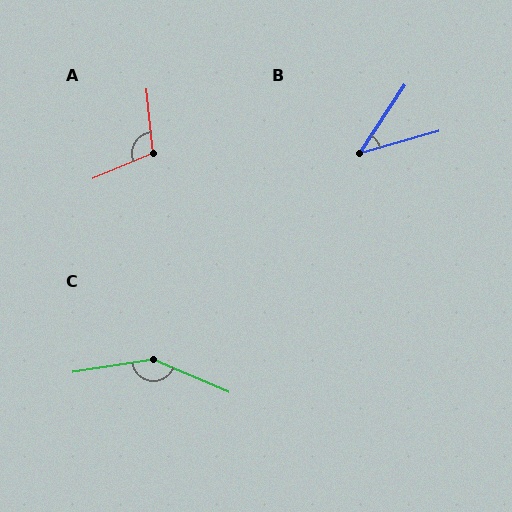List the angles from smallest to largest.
B (41°), A (106°), C (148°).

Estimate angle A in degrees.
Approximately 106 degrees.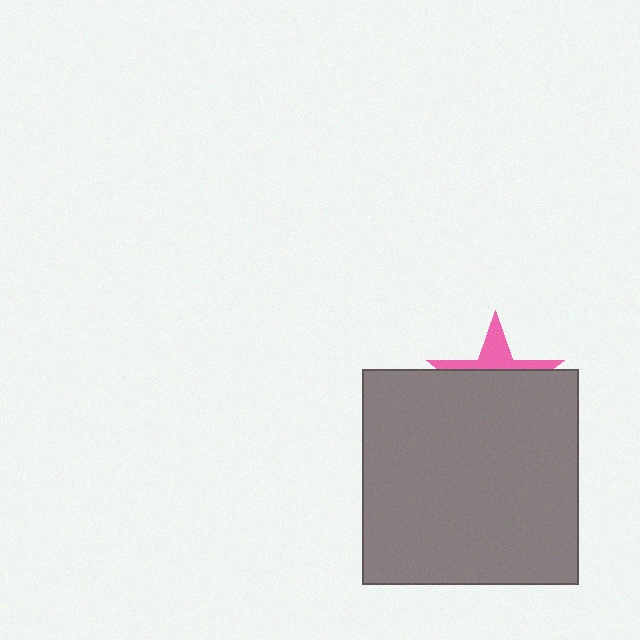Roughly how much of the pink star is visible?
A small part of it is visible (roughly 34%).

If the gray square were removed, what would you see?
You would see the complete pink star.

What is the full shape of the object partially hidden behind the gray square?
The partially hidden object is a pink star.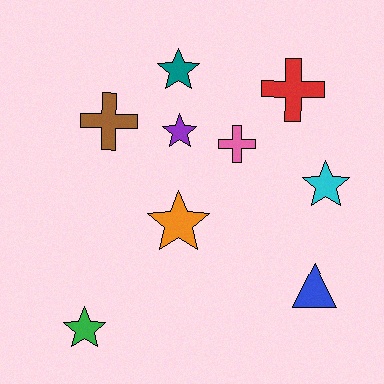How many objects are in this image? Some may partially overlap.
There are 9 objects.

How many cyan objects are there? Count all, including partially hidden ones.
There is 1 cyan object.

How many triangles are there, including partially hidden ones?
There is 1 triangle.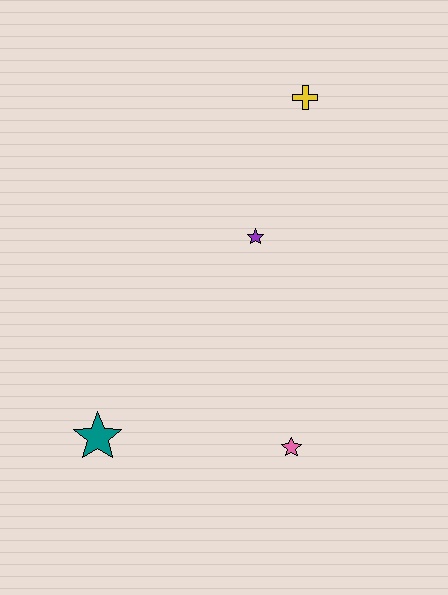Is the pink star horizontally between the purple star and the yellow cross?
Yes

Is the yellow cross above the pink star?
Yes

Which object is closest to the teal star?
The pink star is closest to the teal star.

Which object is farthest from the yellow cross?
The teal star is farthest from the yellow cross.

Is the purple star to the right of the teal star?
Yes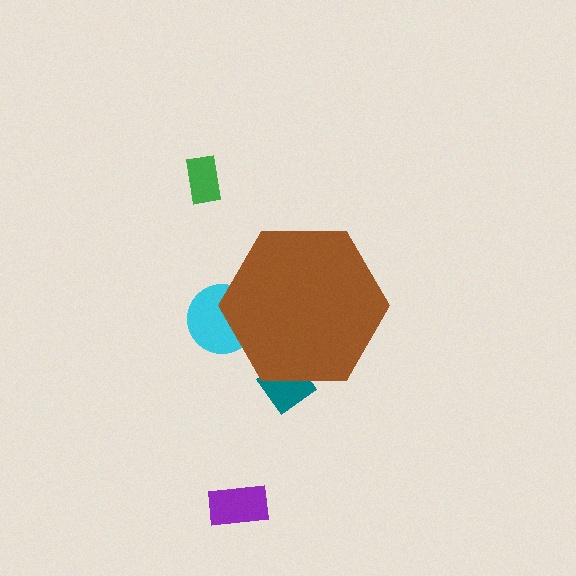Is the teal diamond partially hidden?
Yes, the teal diamond is partially hidden behind the brown hexagon.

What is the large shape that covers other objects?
A brown hexagon.